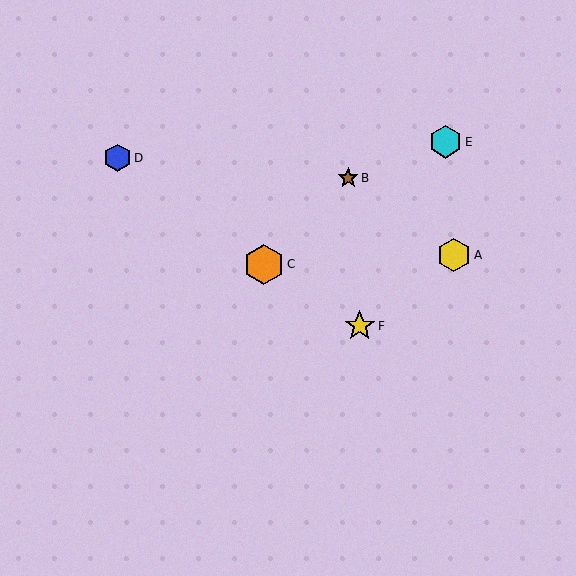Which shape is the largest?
The orange hexagon (labeled C) is the largest.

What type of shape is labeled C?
Shape C is an orange hexagon.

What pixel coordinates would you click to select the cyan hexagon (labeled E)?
Click at (445, 142) to select the cyan hexagon E.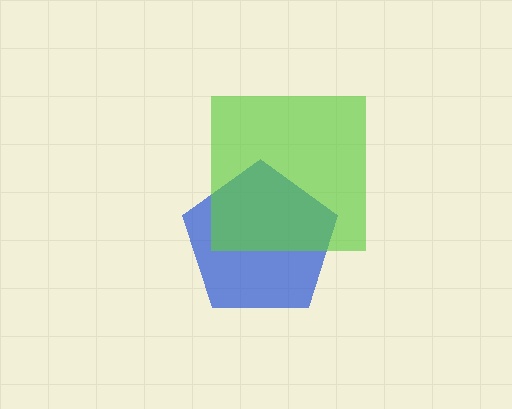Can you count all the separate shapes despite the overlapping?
Yes, there are 2 separate shapes.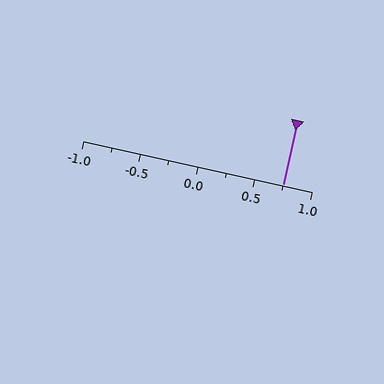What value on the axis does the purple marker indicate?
The marker indicates approximately 0.75.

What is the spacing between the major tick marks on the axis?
The major ticks are spaced 0.5 apart.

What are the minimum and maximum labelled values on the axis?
The axis runs from -1.0 to 1.0.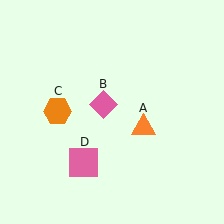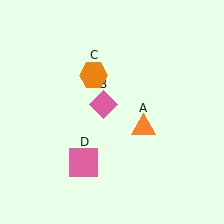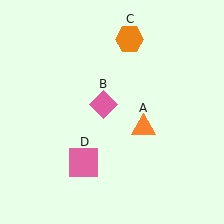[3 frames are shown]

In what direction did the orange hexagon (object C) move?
The orange hexagon (object C) moved up and to the right.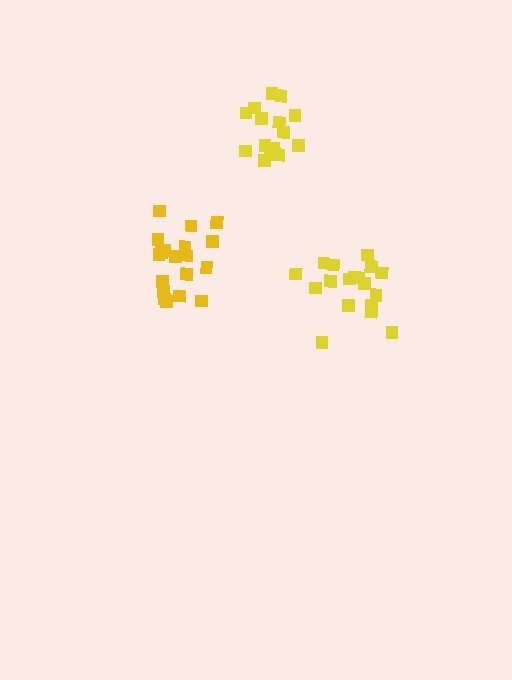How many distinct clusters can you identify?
There are 3 distinct clusters.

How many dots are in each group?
Group 1: 20 dots, Group 2: 19 dots, Group 3: 15 dots (54 total).